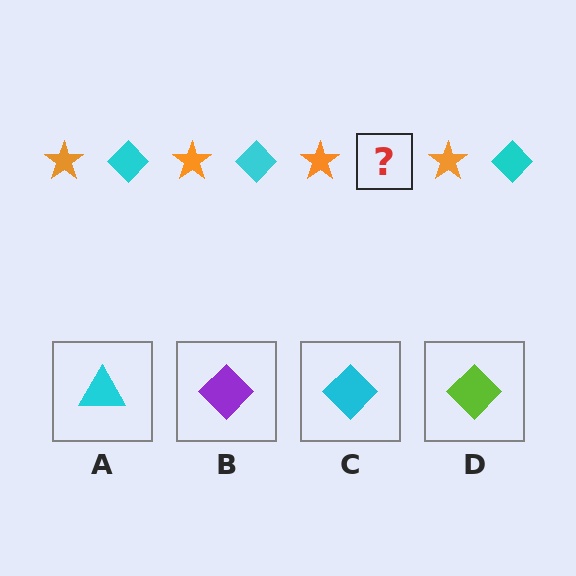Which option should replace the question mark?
Option C.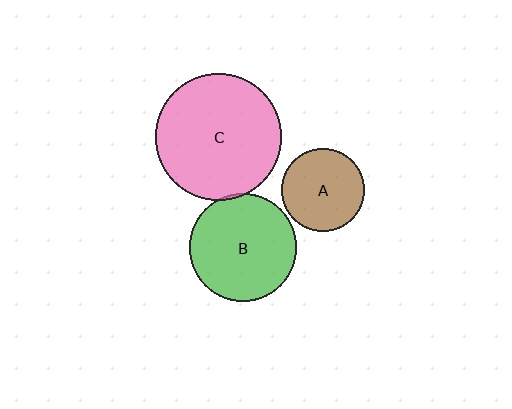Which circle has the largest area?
Circle C (pink).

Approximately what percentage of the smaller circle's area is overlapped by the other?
Approximately 5%.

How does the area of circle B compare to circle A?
Approximately 1.7 times.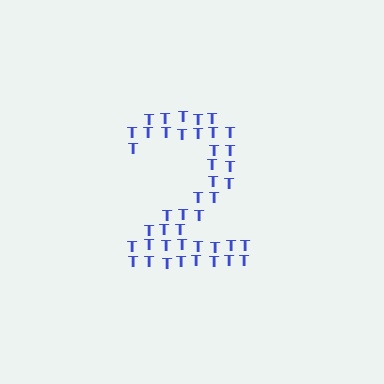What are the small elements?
The small elements are letter T's.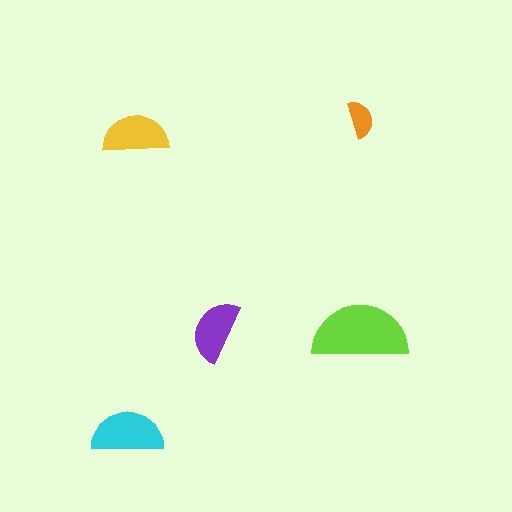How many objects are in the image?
There are 5 objects in the image.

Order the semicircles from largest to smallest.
the lime one, the cyan one, the yellow one, the purple one, the orange one.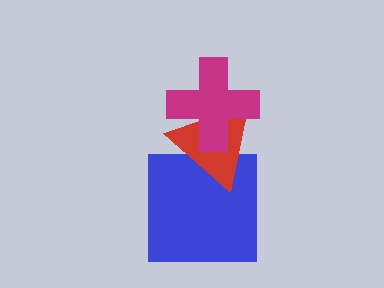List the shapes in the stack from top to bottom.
From top to bottom: the magenta cross, the red triangle, the blue square.